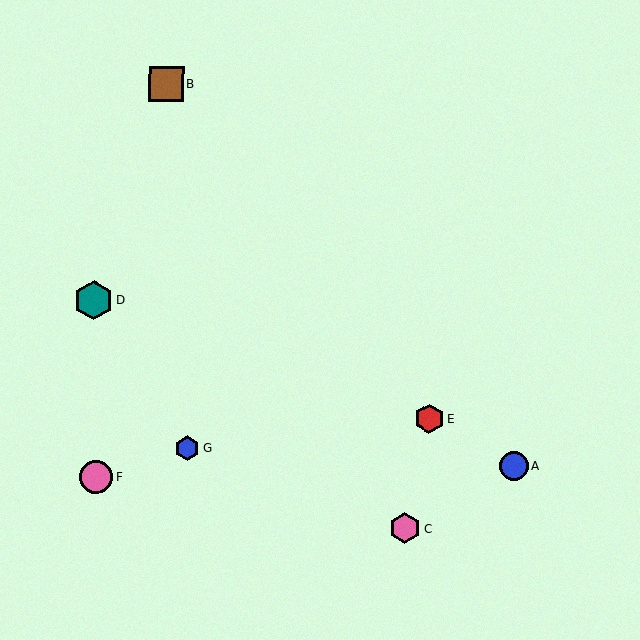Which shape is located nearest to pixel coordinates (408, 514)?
The pink hexagon (labeled C) at (405, 528) is nearest to that location.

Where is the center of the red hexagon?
The center of the red hexagon is at (429, 419).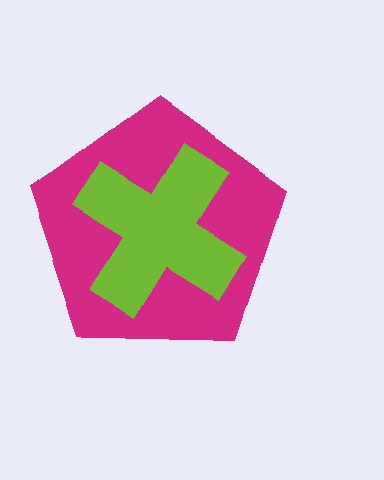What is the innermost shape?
The lime cross.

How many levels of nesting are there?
2.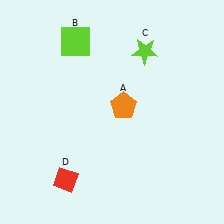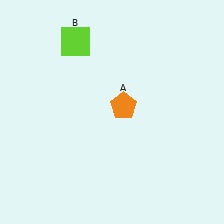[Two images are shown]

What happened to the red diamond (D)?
The red diamond (D) was removed in Image 2. It was in the bottom-left area of Image 1.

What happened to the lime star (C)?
The lime star (C) was removed in Image 2. It was in the top-right area of Image 1.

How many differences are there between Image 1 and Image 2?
There are 2 differences between the two images.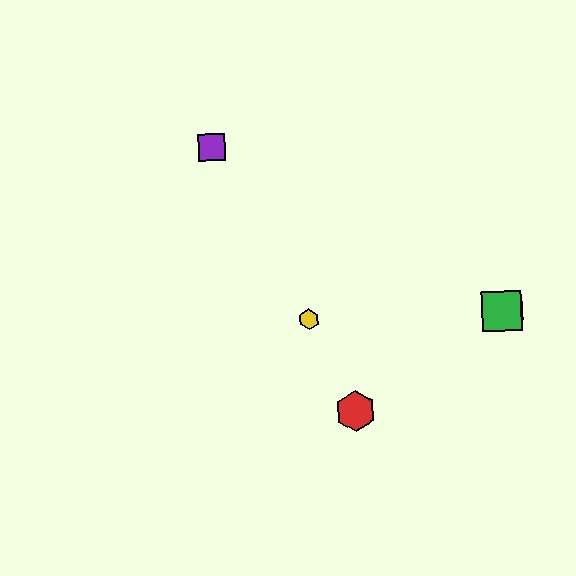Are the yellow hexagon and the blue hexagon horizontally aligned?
Yes, both are at y≈319.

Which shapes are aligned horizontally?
The blue hexagon, the green square, the yellow hexagon are aligned horizontally.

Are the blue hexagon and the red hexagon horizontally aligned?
No, the blue hexagon is at y≈311 and the red hexagon is at y≈411.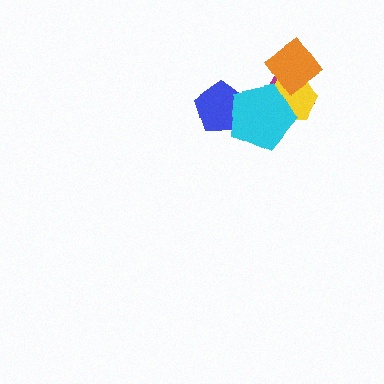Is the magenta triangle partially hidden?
Yes, it is partially covered by another shape.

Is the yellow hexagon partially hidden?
Yes, it is partially covered by another shape.